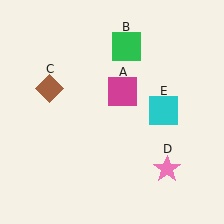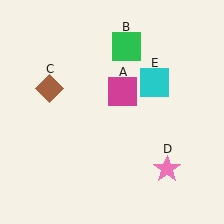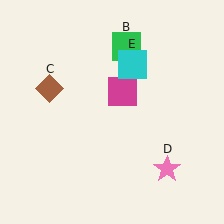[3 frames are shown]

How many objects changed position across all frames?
1 object changed position: cyan square (object E).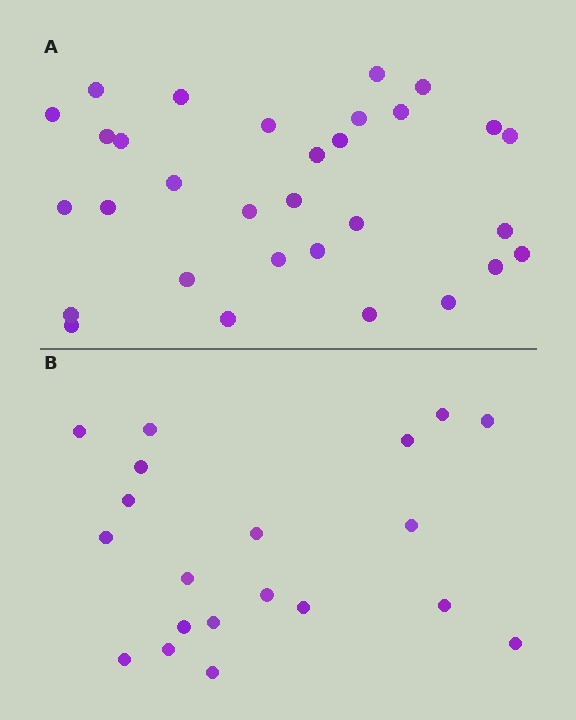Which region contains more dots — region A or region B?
Region A (the top region) has more dots.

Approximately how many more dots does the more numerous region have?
Region A has roughly 12 or so more dots than region B.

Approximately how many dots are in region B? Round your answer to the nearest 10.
About 20 dots.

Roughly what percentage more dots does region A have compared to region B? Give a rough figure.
About 55% more.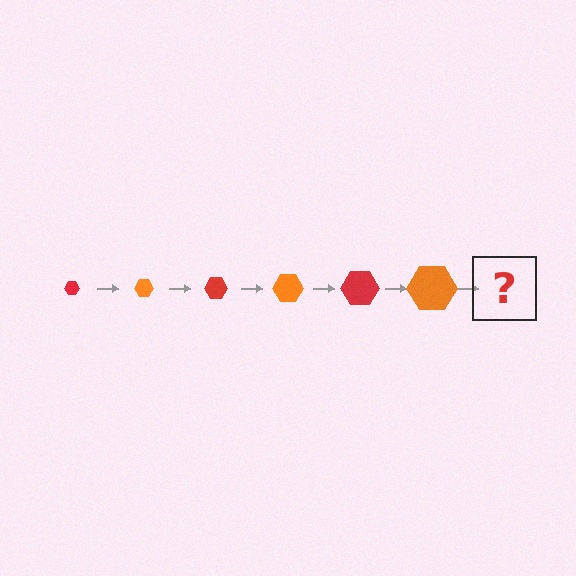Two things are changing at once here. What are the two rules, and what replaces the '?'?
The two rules are that the hexagon grows larger each step and the color cycles through red and orange. The '?' should be a red hexagon, larger than the previous one.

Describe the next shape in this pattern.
It should be a red hexagon, larger than the previous one.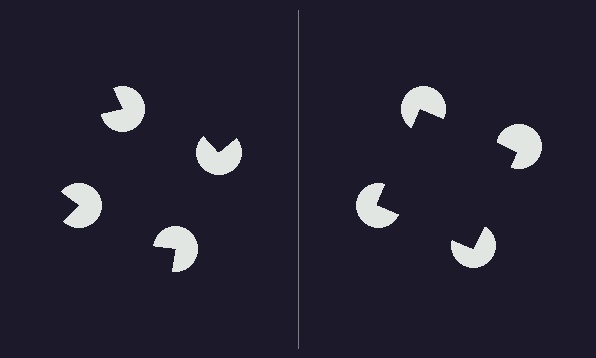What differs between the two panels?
The pac-man discs are positioned identically on both sides; only the wedge orientations differ. On the right they align to a square; on the left they are misaligned.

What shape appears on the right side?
An illusory square.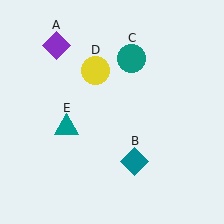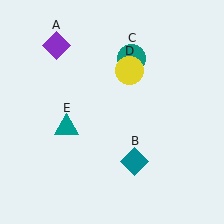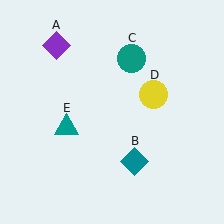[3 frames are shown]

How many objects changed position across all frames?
1 object changed position: yellow circle (object D).